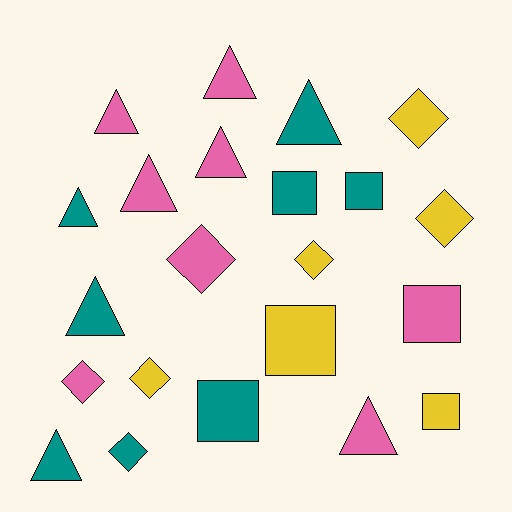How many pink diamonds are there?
There are 2 pink diamonds.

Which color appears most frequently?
Teal, with 8 objects.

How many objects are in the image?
There are 22 objects.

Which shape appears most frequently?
Triangle, with 9 objects.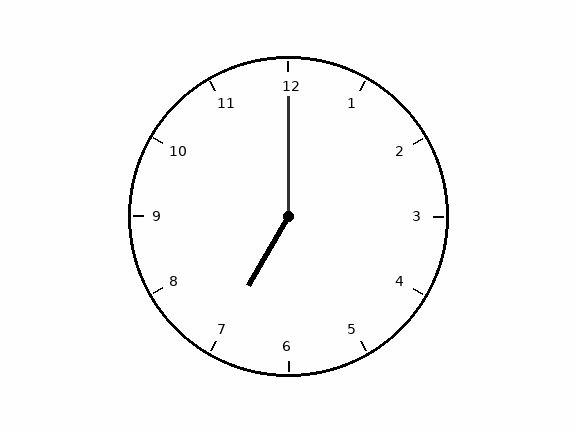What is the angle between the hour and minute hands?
Approximately 150 degrees.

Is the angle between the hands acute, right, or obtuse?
It is obtuse.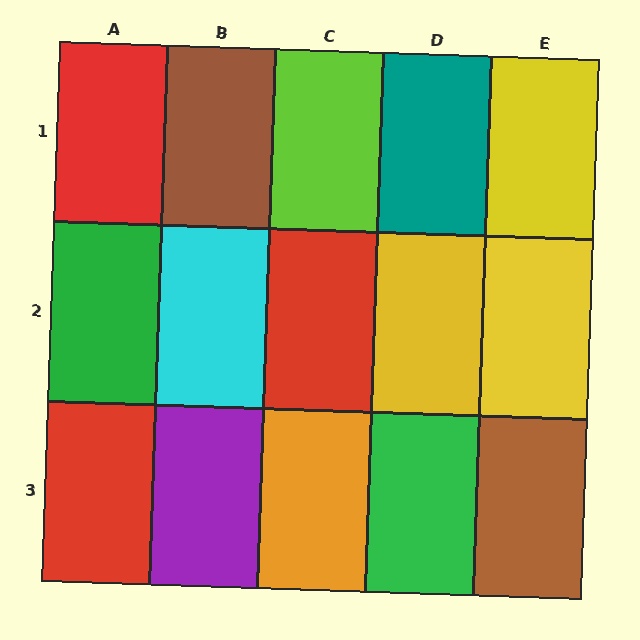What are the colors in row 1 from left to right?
Red, brown, lime, teal, yellow.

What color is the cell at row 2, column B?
Cyan.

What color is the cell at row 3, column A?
Red.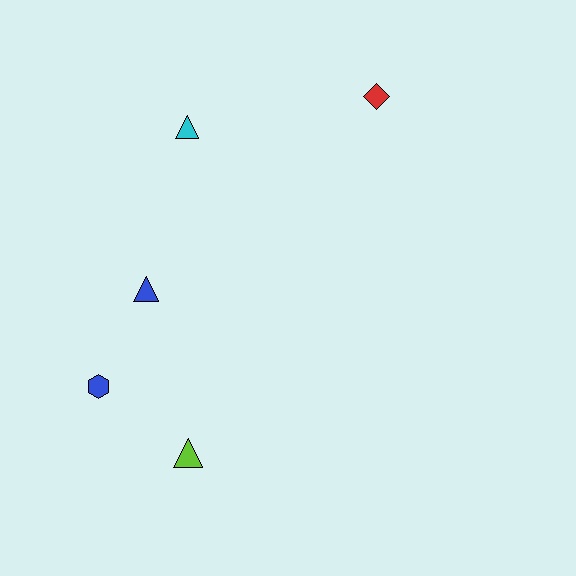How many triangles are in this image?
There are 3 triangles.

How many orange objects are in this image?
There are no orange objects.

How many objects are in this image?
There are 5 objects.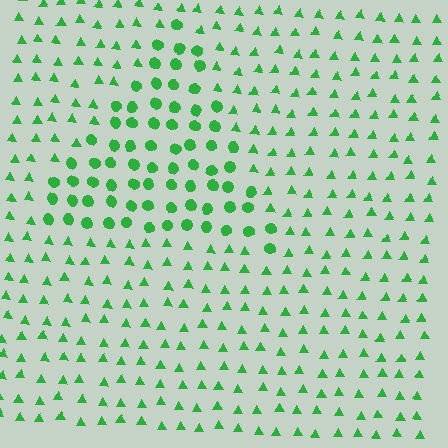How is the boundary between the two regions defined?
The boundary is defined by a change in element shape: circles inside vs. triangles outside. All elements share the same color and spacing.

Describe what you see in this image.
The image is filled with small green elements arranged in a uniform grid. A triangle-shaped region contains circles, while the surrounding area contains triangles. The boundary is defined purely by the change in element shape.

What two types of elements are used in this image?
The image uses circles inside the triangle region and triangles outside it.